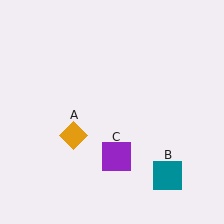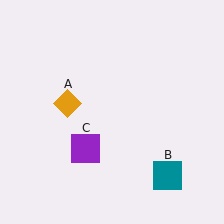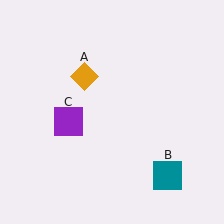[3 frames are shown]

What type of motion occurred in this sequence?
The orange diamond (object A), purple square (object C) rotated clockwise around the center of the scene.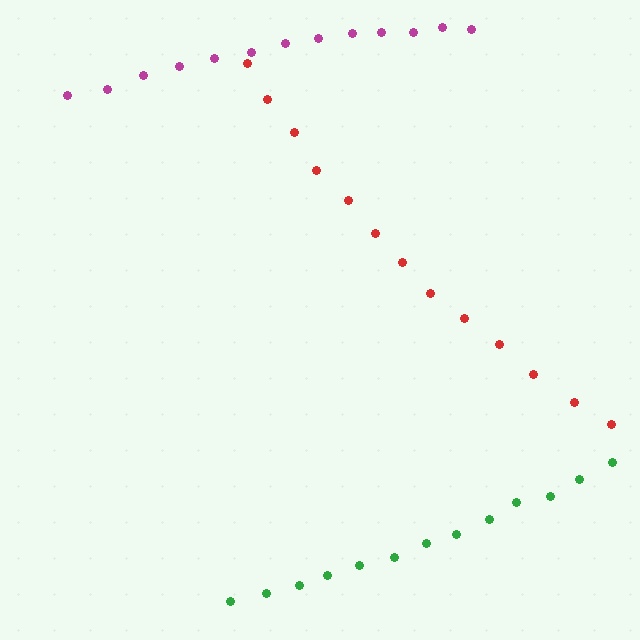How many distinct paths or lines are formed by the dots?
There are 3 distinct paths.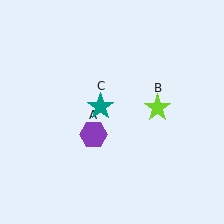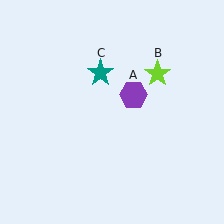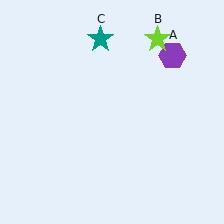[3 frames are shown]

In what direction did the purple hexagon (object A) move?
The purple hexagon (object A) moved up and to the right.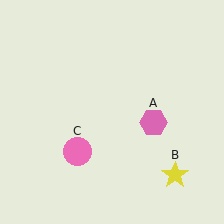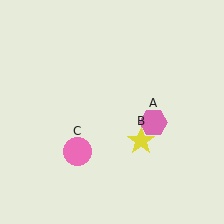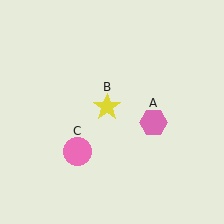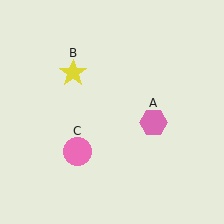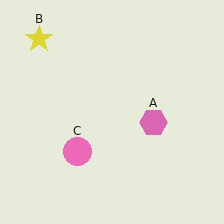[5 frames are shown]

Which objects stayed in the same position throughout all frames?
Pink hexagon (object A) and pink circle (object C) remained stationary.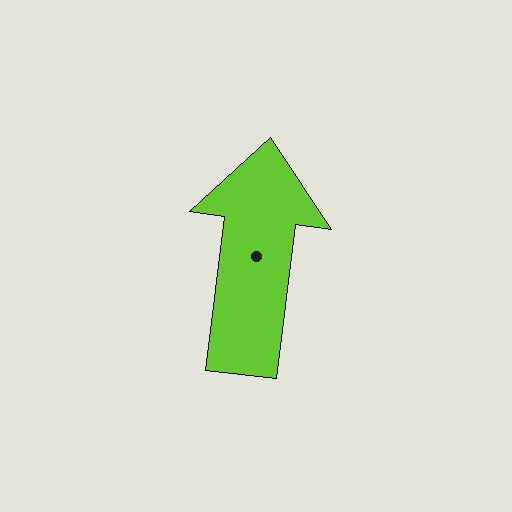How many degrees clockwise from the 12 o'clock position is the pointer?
Approximately 7 degrees.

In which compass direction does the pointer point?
North.